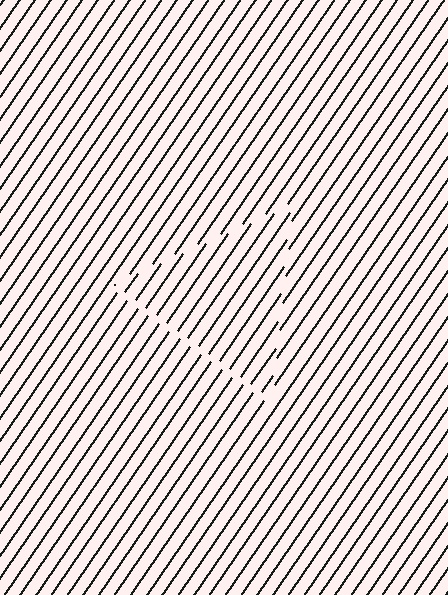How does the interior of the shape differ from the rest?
The interior of the shape contains the same grating, shifted by half a period — the contour is defined by the phase discontinuity where line-ends from the inner and outer gratings abut.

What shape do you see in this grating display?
An illusory triangle. The interior of the shape contains the same grating, shifted by half a period — the contour is defined by the phase discontinuity where line-ends from the inner and outer gratings abut.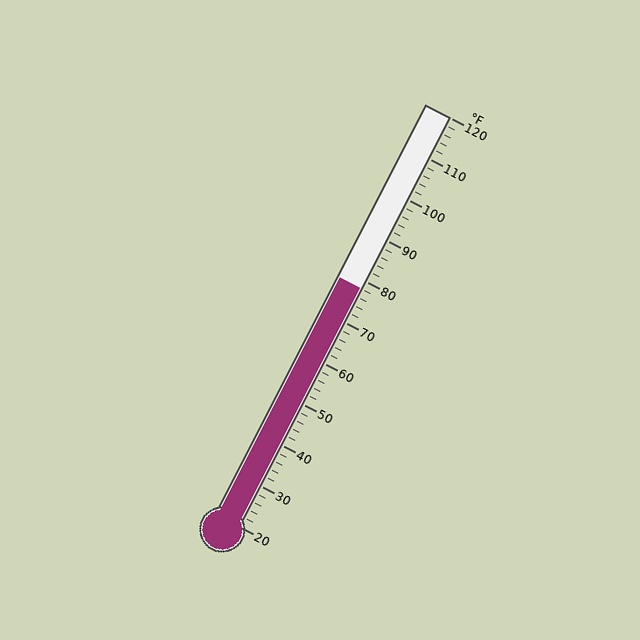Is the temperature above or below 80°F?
The temperature is below 80°F.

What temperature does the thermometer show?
The thermometer shows approximately 78°F.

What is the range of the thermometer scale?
The thermometer scale ranges from 20°F to 120°F.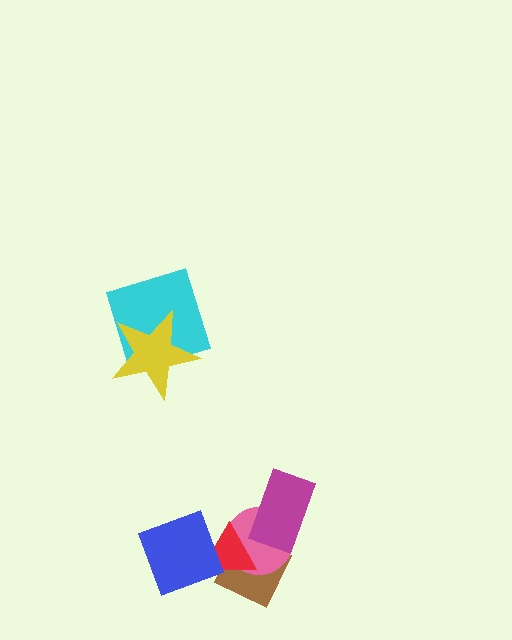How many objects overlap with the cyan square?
1 object overlaps with the cyan square.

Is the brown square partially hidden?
Yes, it is partially covered by another shape.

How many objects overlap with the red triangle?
3 objects overlap with the red triangle.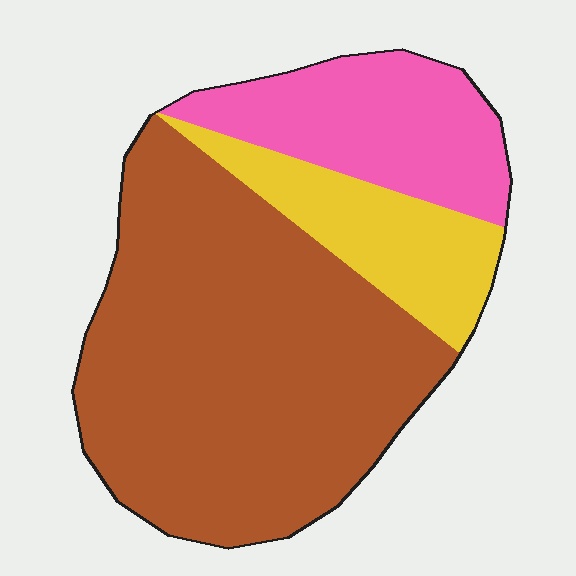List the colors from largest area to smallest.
From largest to smallest: brown, pink, yellow.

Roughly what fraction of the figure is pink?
Pink covers about 20% of the figure.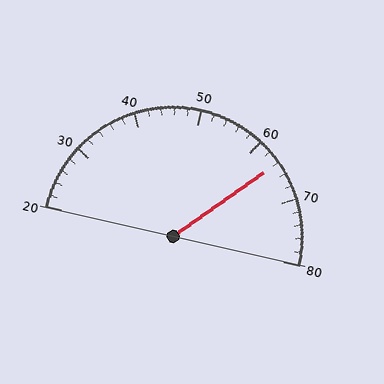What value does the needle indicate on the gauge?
The needle indicates approximately 64.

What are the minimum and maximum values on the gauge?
The gauge ranges from 20 to 80.